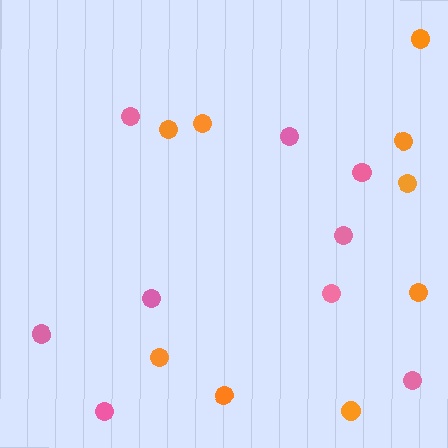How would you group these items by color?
There are 2 groups: one group of orange circles (9) and one group of pink circles (9).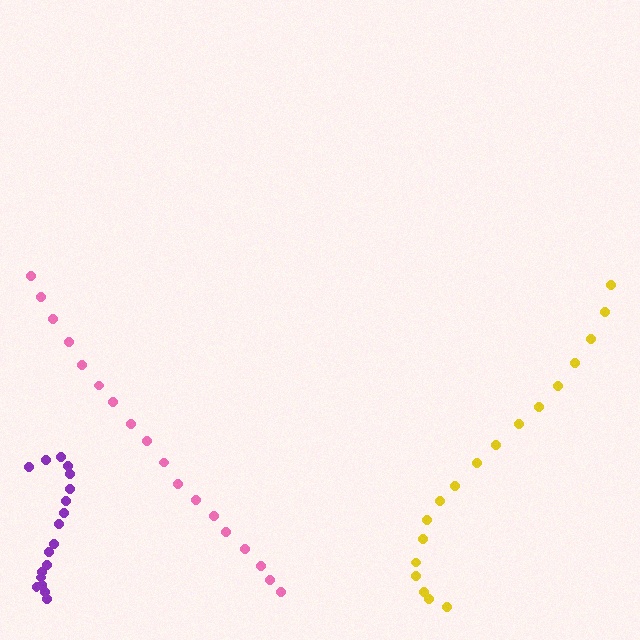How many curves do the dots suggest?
There are 3 distinct paths.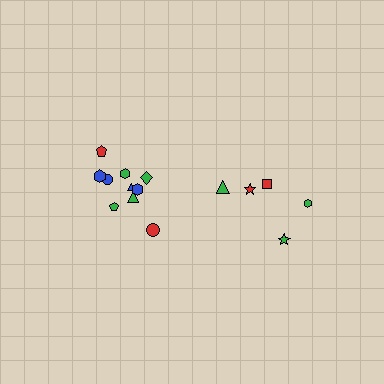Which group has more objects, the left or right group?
The left group.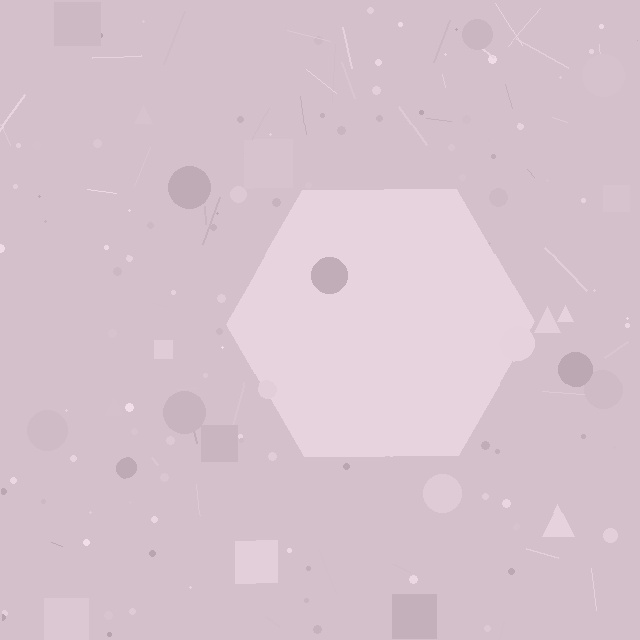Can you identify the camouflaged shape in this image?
The camouflaged shape is a hexagon.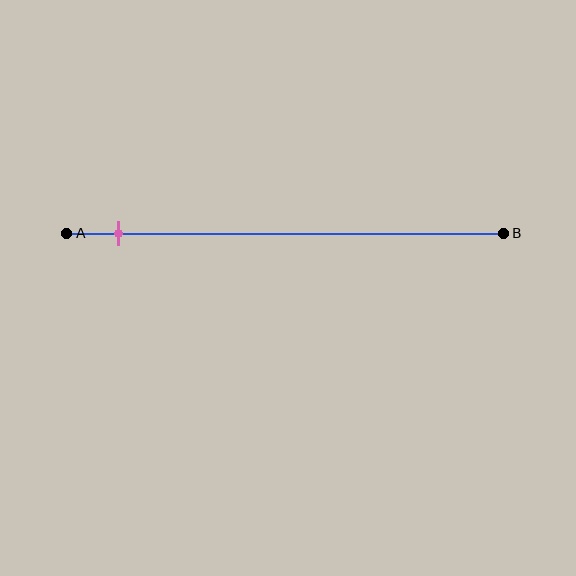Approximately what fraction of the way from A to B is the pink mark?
The pink mark is approximately 10% of the way from A to B.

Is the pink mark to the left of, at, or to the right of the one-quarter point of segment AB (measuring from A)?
The pink mark is to the left of the one-quarter point of segment AB.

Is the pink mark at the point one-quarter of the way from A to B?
No, the mark is at about 10% from A, not at the 25% one-quarter point.